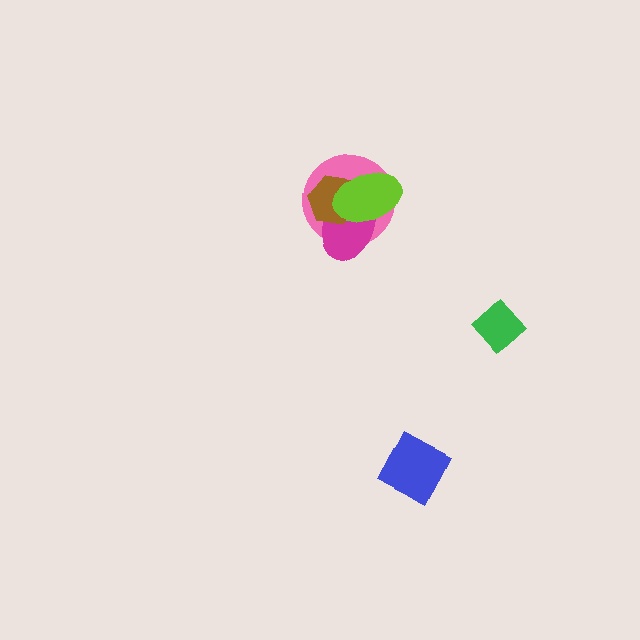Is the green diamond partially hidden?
No, no other shape covers it.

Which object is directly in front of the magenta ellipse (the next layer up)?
The brown hexagon is directly in front of the magenta ellipse.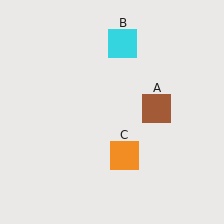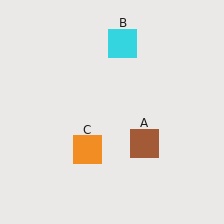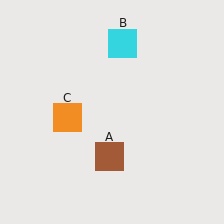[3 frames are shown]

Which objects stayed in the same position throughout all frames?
Cyan square (object B) remained stationary.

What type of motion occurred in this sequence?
The brown square (object A), orange square (object C) rotated clockwise around the center of the scene.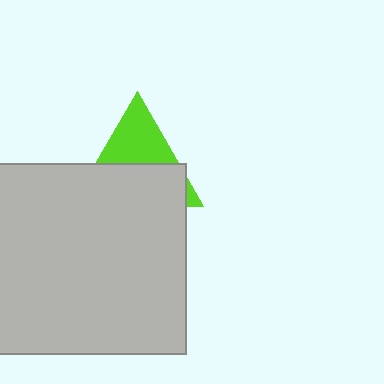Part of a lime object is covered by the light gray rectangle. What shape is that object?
It is a triangle.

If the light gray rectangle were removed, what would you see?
You would see the complete lime triangle.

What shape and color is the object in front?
The object in front is a light gray rectangle.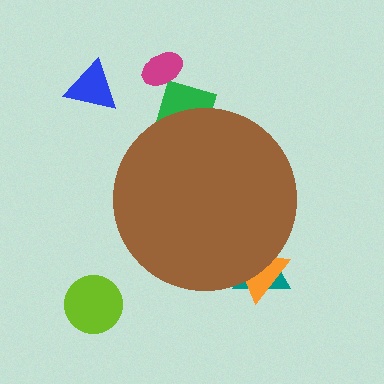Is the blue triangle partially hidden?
No, the blue triangle is fully visible.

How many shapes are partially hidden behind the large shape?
3 shapes are partially hidden.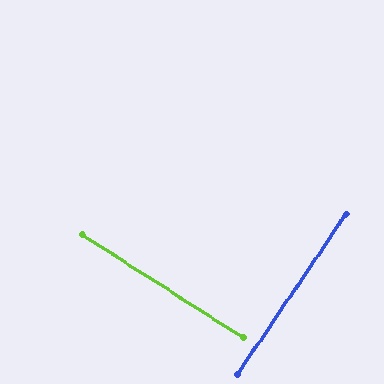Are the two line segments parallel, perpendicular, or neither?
Perpendicular — they meet at approximately 89°.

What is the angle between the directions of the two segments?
Approximately 89 degrees.